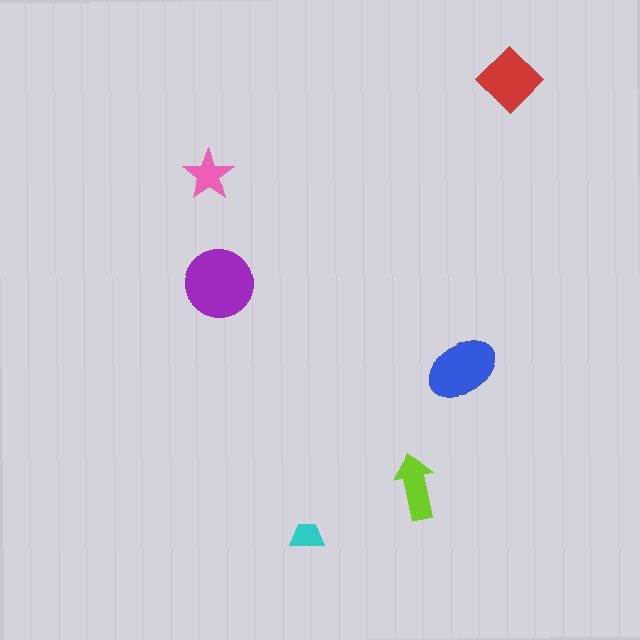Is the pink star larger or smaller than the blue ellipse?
Smaller.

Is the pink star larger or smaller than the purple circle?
Smaller.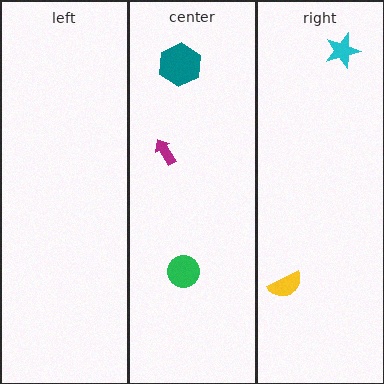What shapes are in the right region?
The cyan star, the yellow semicircle.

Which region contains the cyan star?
The right region.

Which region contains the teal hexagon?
The center region.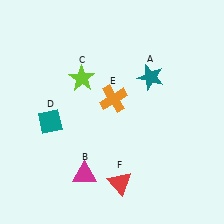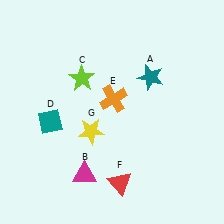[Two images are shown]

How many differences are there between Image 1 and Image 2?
There is 1 difference between the two images.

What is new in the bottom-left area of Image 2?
A yellow star (G) was added in the bottom-left area of Image 2.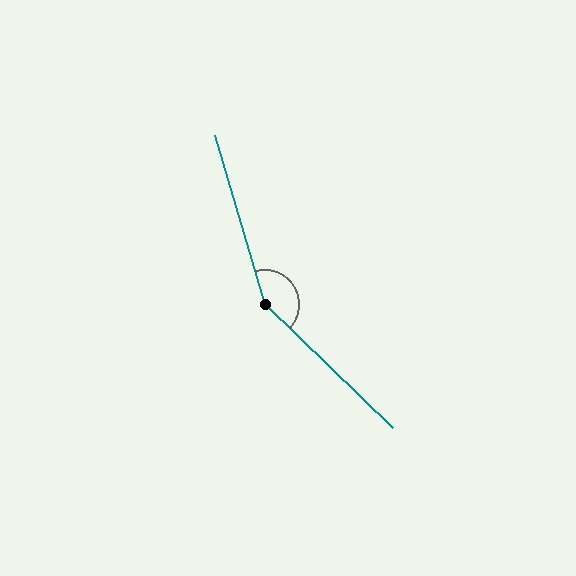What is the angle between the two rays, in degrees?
Approximately 151 degrees.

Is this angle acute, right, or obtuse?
It is obtuse.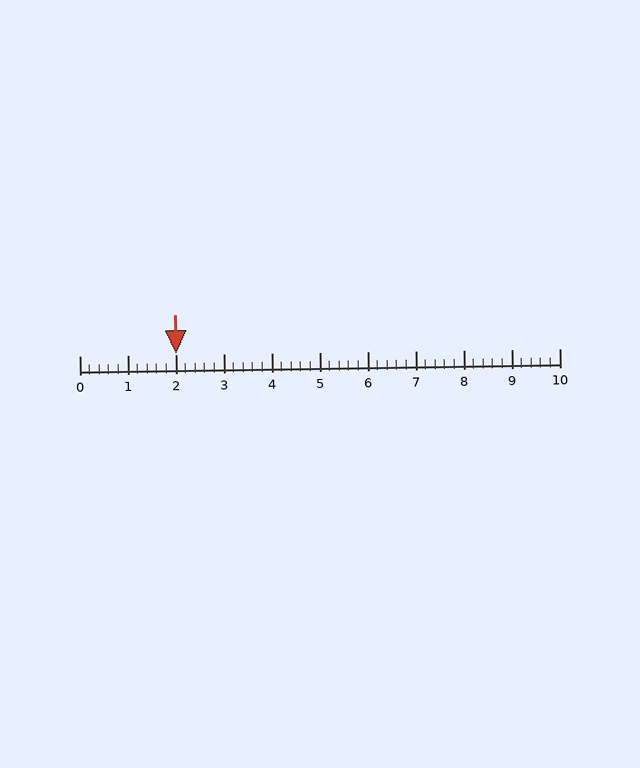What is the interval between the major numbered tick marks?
The major tick marks are spaced 1 units apart.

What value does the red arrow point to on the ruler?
The red arrow points to approximately 2.0.